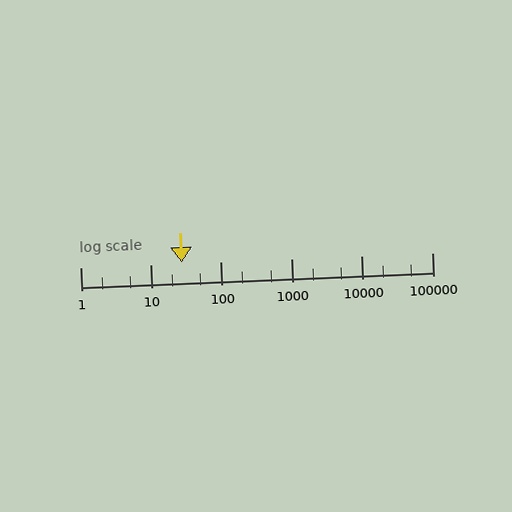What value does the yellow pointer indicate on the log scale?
The pointer indicates approximately 28.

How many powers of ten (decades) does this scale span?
The scale spans 5 decades, from 1 to 100000.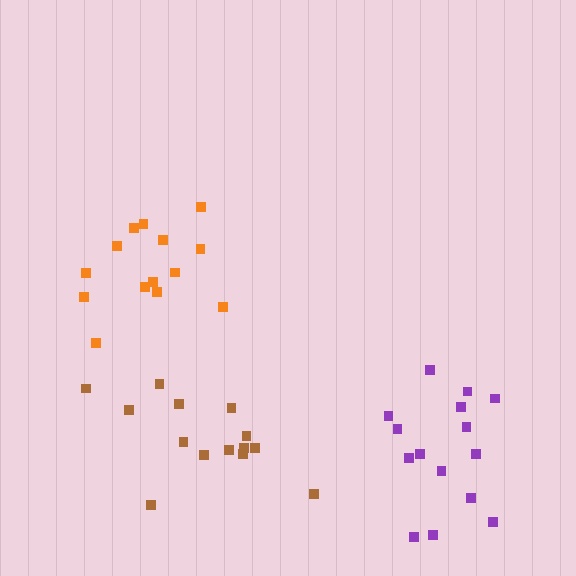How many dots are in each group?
Group 1: 15 dots, Group 2: 14 dots, Group 3: 14 dots (43 total).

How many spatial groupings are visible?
There are 3 spatial groupings.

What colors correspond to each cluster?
The clusters are colored: purple, brown, orange.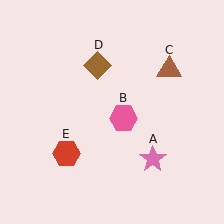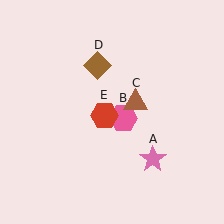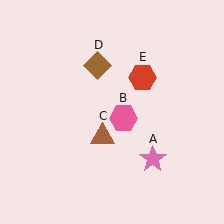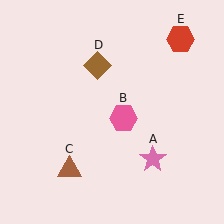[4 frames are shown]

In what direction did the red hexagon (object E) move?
The red hexagon (object E) moved up and to the right.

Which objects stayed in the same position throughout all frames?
Pink star (object A) and pink hexagon (object B) and brown diamond (object D) remained stationary.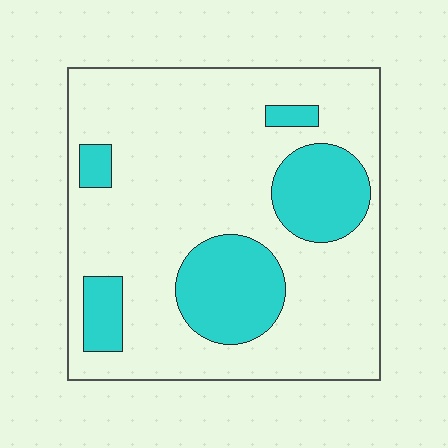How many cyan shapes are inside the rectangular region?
5.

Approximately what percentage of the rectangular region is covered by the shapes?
Approximately 25%.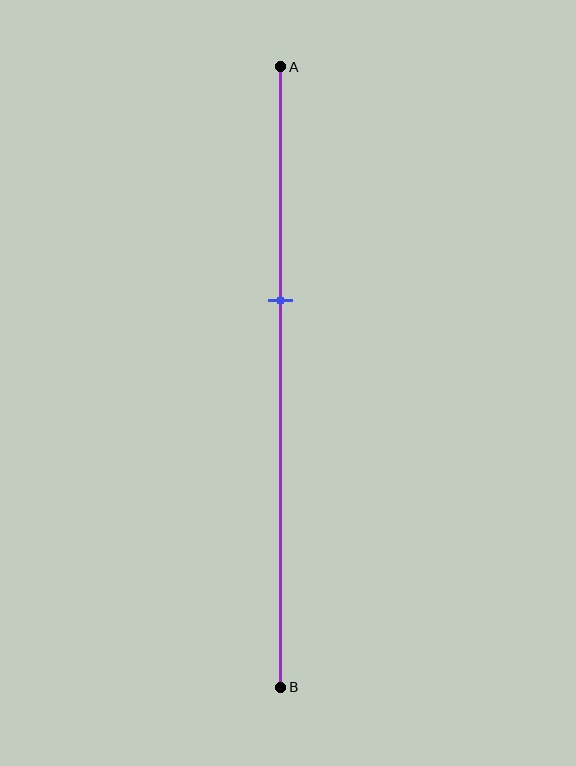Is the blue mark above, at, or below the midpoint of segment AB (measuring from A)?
The blue mark is above the midpoint of segment AB.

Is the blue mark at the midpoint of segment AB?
No, the mark is at about 40% from A, not at the 50% midpoint.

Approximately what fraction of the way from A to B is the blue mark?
The blue mark is approximately 40% of the way from A to B.